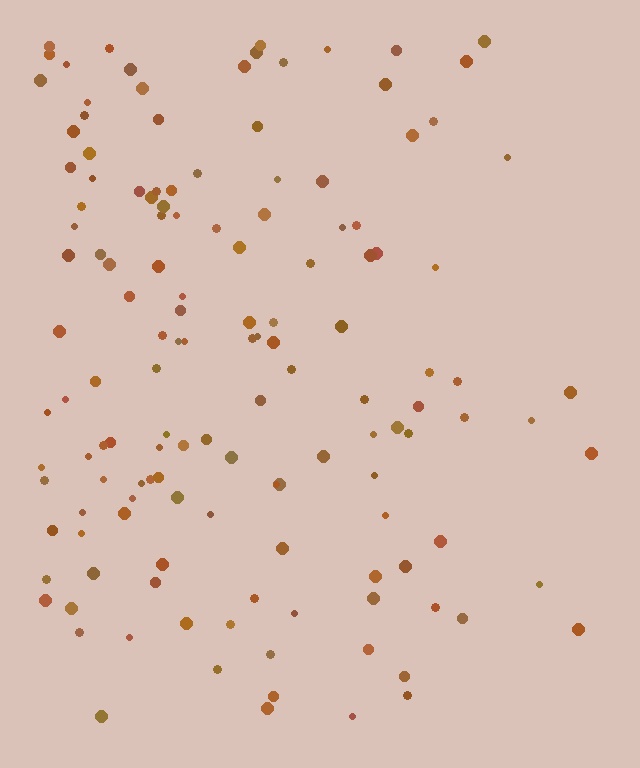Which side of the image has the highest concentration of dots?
The left.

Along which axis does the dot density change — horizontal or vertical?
Horizontal.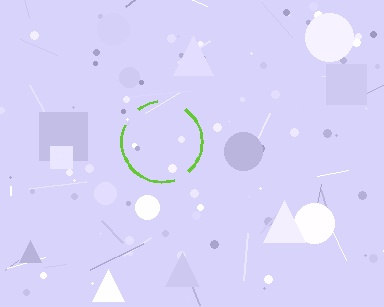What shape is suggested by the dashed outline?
The dashed outline suggests a circle.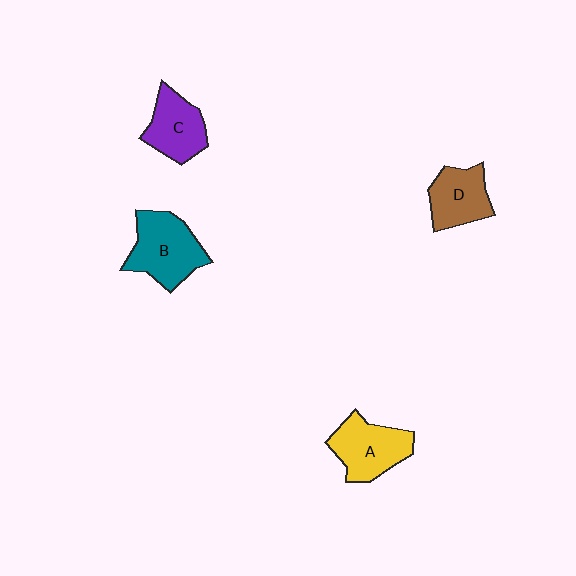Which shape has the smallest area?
Shape D (brown).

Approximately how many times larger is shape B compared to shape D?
Approximately 1.4 times.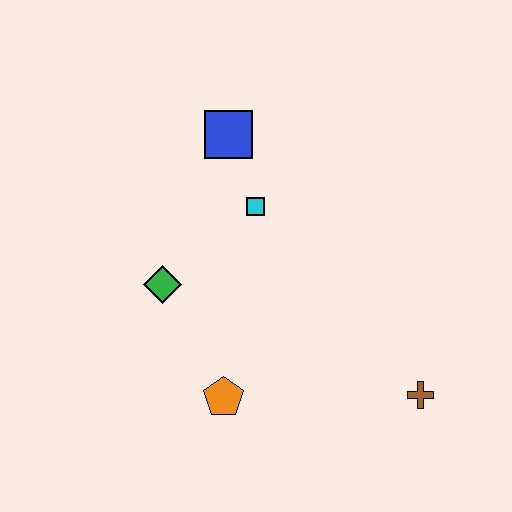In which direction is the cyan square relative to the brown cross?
The cyan square is above the brown cross.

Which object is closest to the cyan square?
The blue square is closest to the cyan square.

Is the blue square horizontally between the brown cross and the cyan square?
No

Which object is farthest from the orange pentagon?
The blue square is farthest from the orange pentagon.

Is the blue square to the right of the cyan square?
No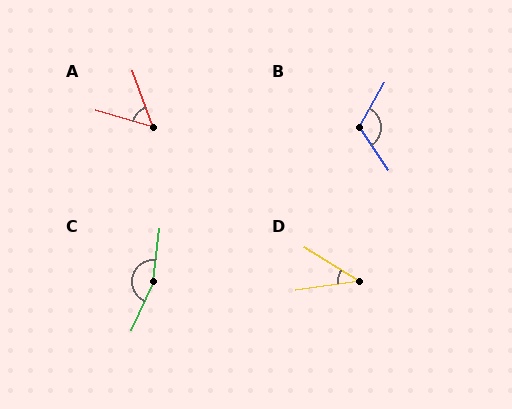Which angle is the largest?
C, at approximately 163 degrees.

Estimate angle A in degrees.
Approximately 54 degrees.